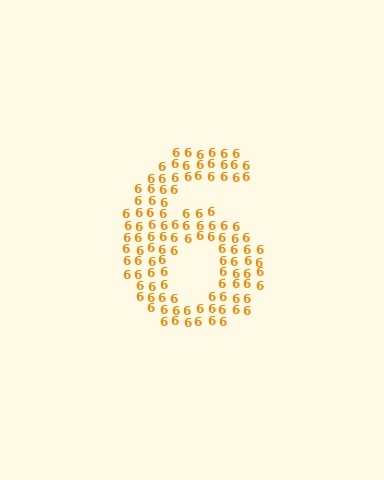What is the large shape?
The large shape is the digit 6.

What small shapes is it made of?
It is made of small digit 6's.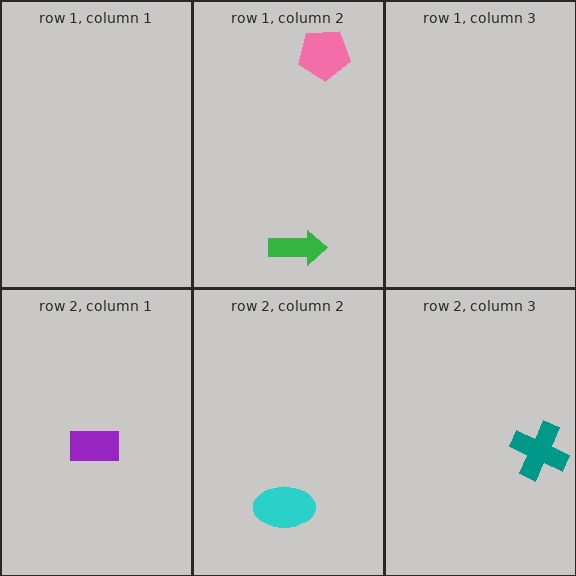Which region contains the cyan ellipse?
The row 2, column 2 region.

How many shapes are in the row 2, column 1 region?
1.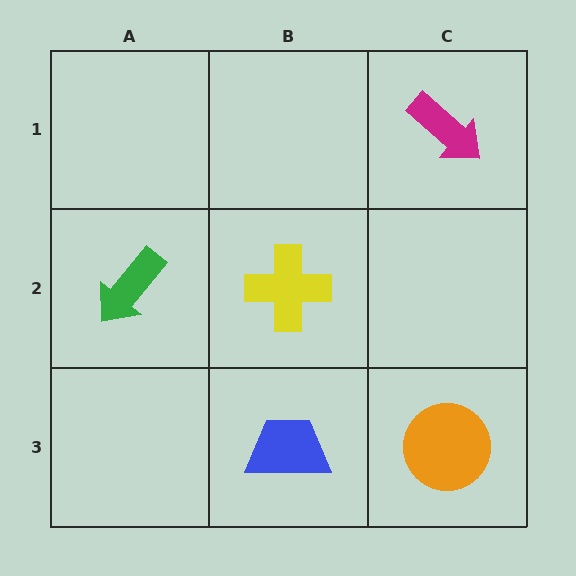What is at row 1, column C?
A magenta arrow.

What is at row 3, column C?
An orange circle.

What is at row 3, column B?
A blue trapezoid.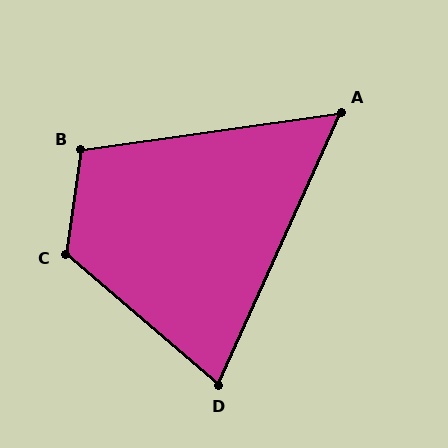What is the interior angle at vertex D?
Approximately 74 degrees (acute).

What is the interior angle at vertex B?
Approximately 106 degrees (obtuse).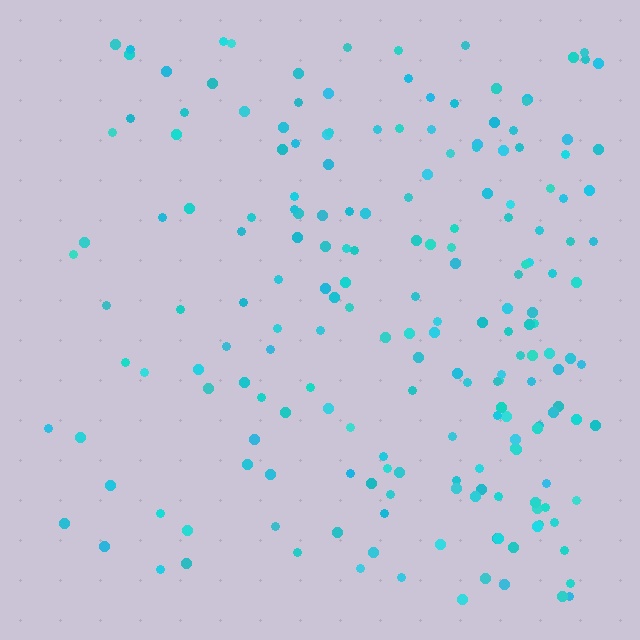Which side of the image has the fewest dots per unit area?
The left.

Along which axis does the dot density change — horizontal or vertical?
Horizontal.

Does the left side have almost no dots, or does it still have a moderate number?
Still a moderate number, just noticeably fewer than the right.